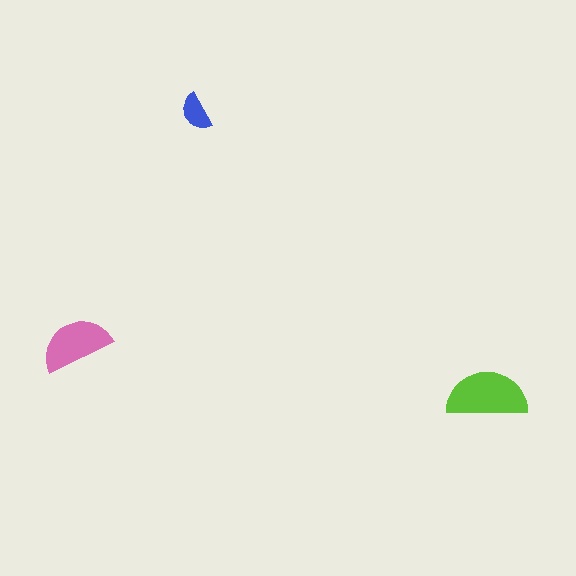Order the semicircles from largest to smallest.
the lime one, the pink one, the blue one.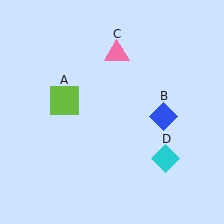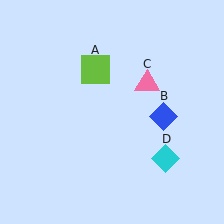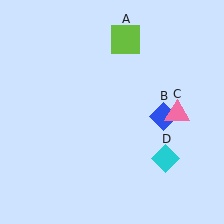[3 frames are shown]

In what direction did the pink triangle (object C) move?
The pink triangle (object C) moved down and to the right.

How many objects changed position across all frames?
2 objects changed position: lime square (object A), pink triangle (object C).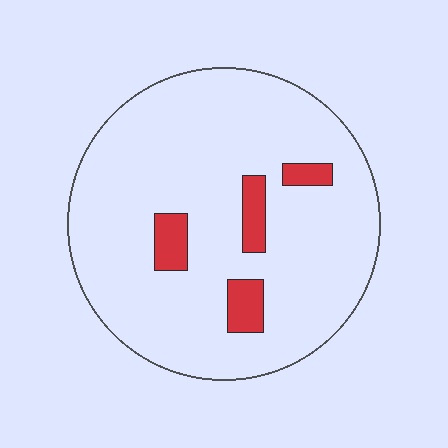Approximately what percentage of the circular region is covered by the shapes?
Approximately 10%.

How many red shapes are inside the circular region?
4.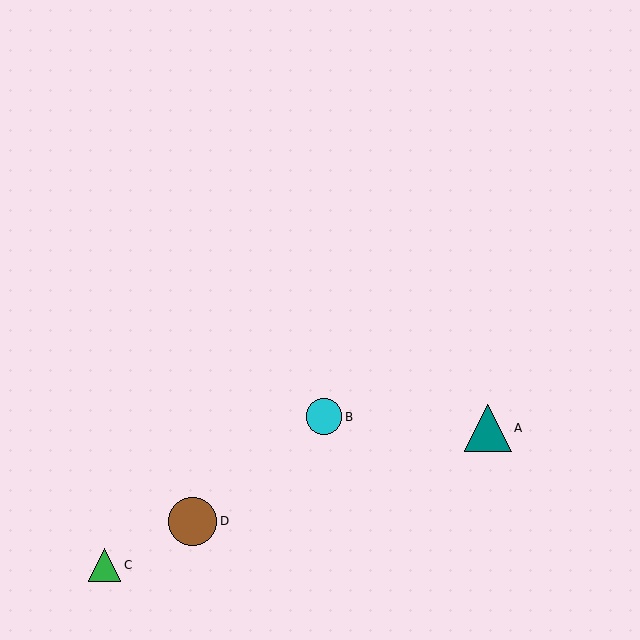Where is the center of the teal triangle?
The center of the teal triangle is at (488, 428).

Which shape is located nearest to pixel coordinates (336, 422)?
The cyan circle (labeled B) at (324, 417) is nearest to that location.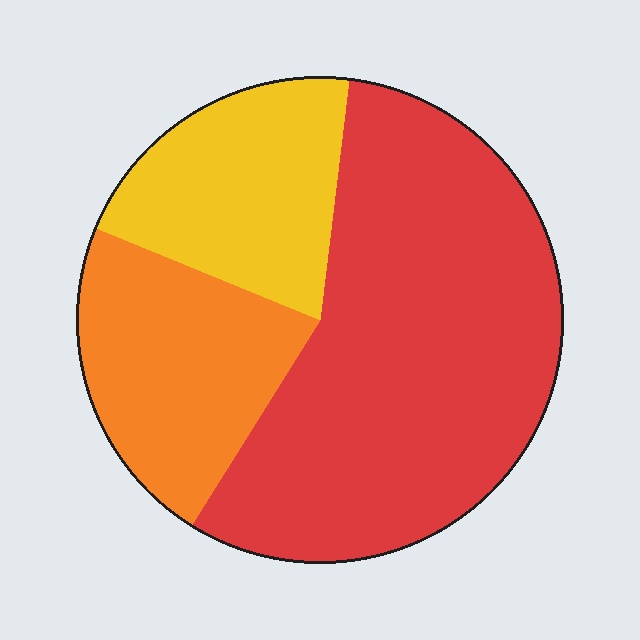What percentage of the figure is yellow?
Yellow covers about 20% of the figure.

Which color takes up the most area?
Red, at roughly 55%.